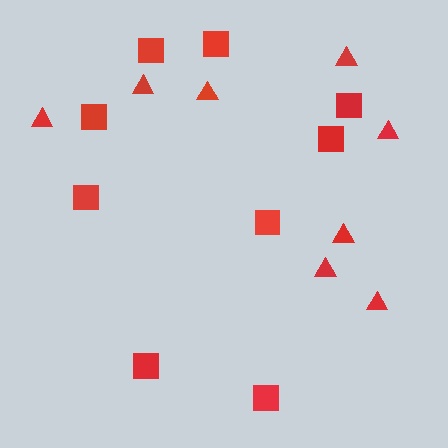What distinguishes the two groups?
There are 2 groups: one group of squares (9) and one group of triangles (8).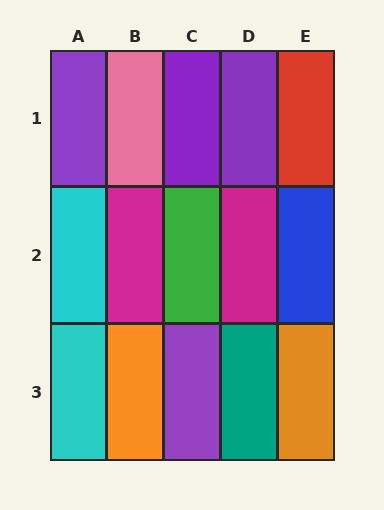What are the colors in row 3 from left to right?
Cyan, orange, purple, teal, orange.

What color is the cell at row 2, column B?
Magenta.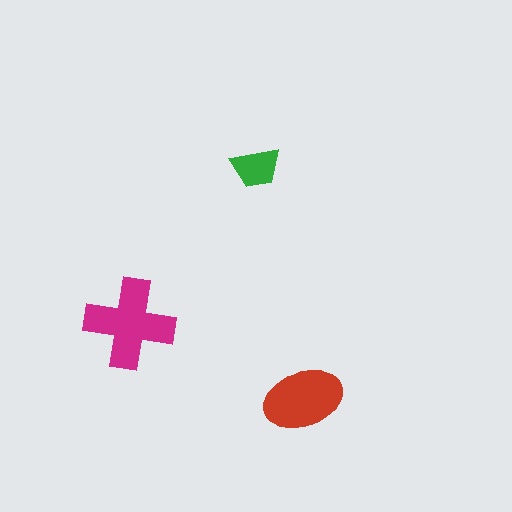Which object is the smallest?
The green trapezoid.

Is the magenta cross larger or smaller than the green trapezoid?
Larger.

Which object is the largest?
The magenta cross.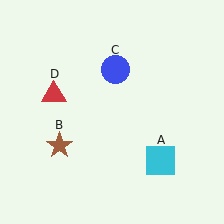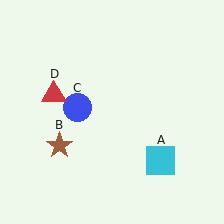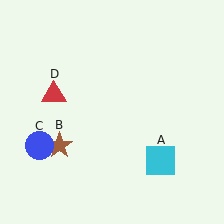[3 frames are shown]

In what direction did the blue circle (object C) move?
The blue circle (object C) moved down and to the left.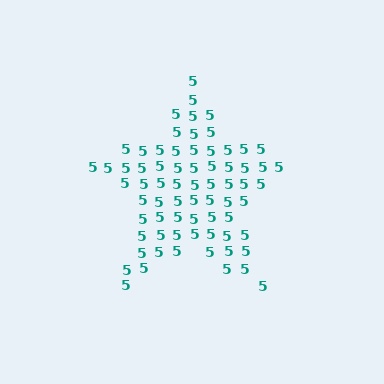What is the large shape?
The large shape is a star.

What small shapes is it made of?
It is made of small digit 5's.